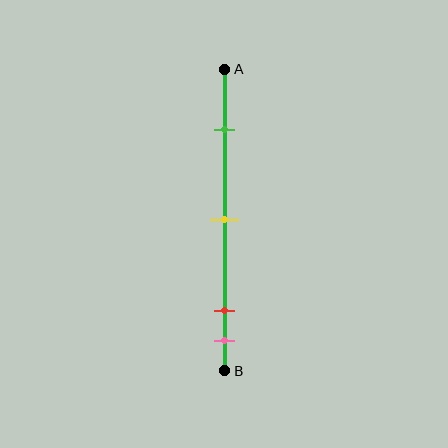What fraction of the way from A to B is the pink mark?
The pink mark is approximately 90% (0.9) of the way from A to B.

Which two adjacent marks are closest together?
The red and pink marks are the closest adjacent pair.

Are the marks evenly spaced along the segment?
No, the marks are not evenly spaced.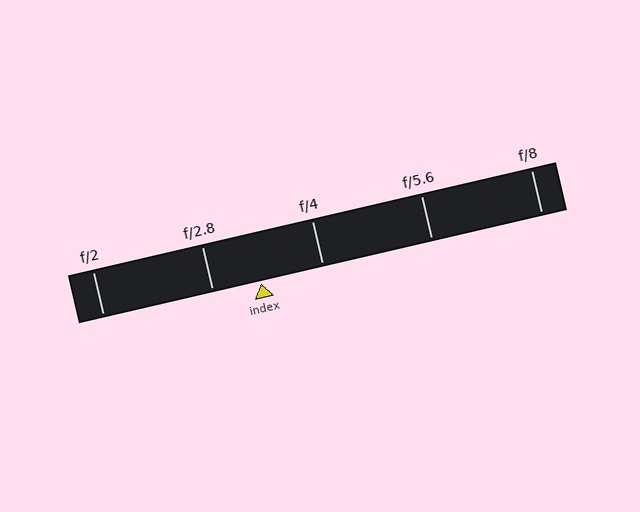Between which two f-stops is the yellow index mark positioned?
The index mark is between f/2.8 and f/4.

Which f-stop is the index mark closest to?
The index mark is closest to f/2.8.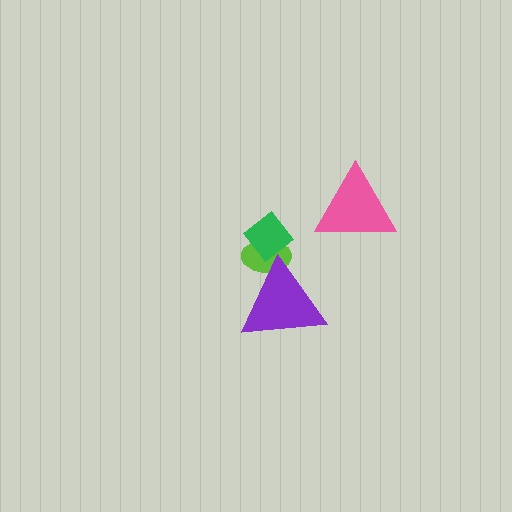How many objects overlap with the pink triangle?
0 objects overlap with the pink triangle.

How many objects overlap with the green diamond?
1 object overlaps with the green diamond.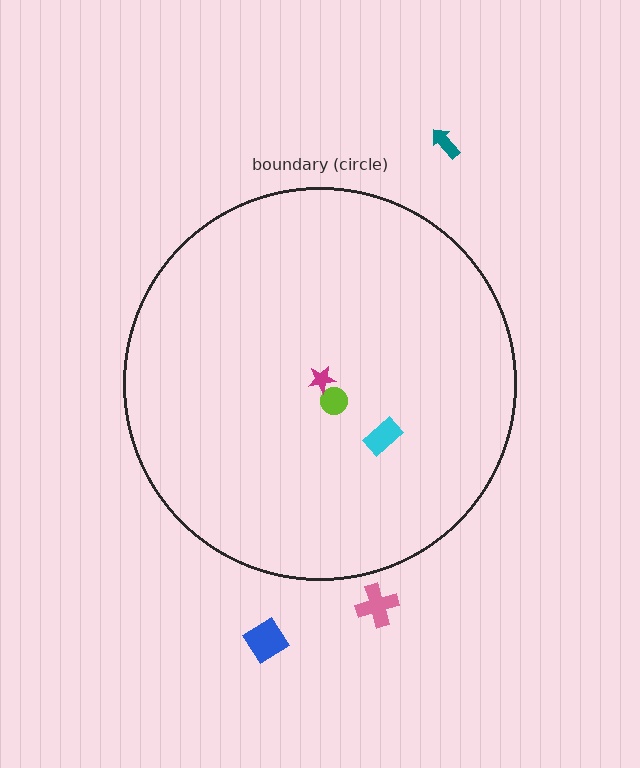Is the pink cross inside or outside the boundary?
Outside.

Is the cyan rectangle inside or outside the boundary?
Inside.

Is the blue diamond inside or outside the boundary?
Outside.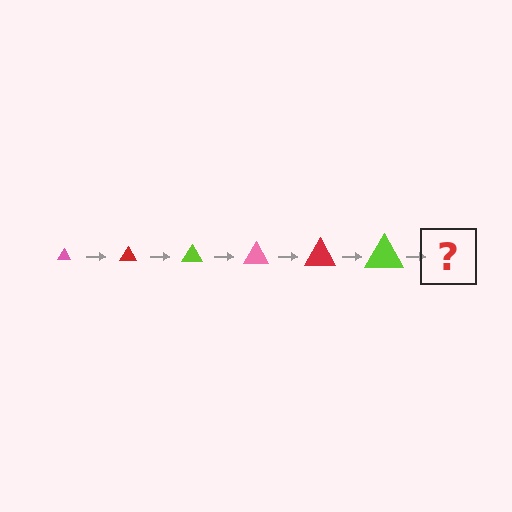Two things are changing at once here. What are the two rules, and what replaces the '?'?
The two rules are that the triangle grows larger each step and the color cycles through pink, red, and lime. The '?' should be a pink triangle, larger than the previous one.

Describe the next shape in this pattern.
It should be a pink triangle, larger than the previous one.